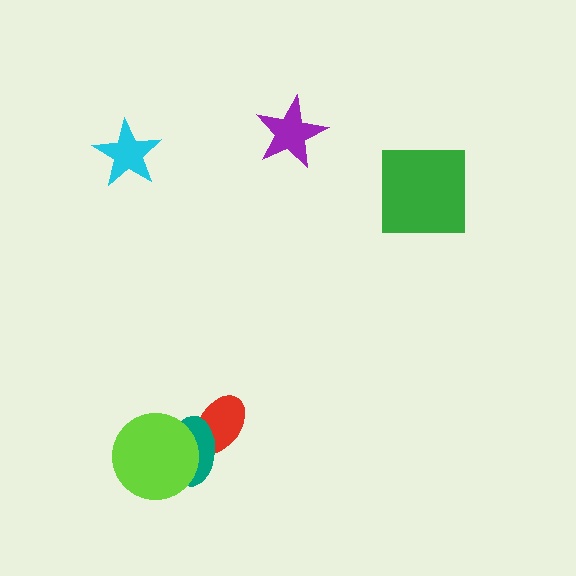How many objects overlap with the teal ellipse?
2 objects overlap with the teal ellipse.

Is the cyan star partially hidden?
No, no other shape covers it.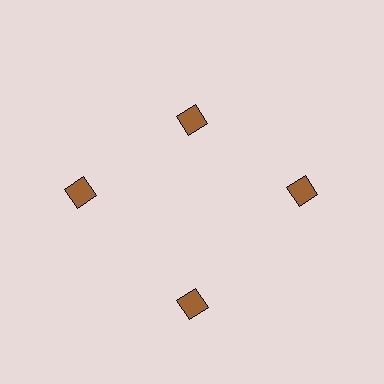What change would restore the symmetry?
The symmetry would be restored by moving it outward, back onto the ring so that all 4 diamonds sit at equal angles and equal distance from the center.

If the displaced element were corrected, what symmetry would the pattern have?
It would have 4-fold rotational symmetry — the pattern would map onto itself every 90 degrees.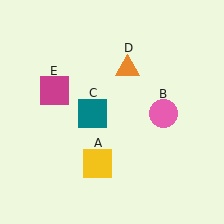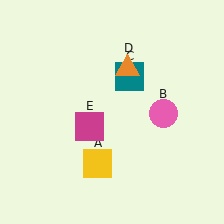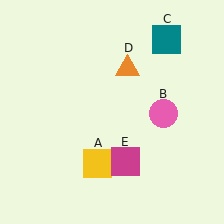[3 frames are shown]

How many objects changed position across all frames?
2 objects changed position: teal square (object C), magenta square (object E).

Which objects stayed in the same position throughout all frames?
Yellow square (object A) and pink circle (object B) and orange triangle (object D) remained stationary.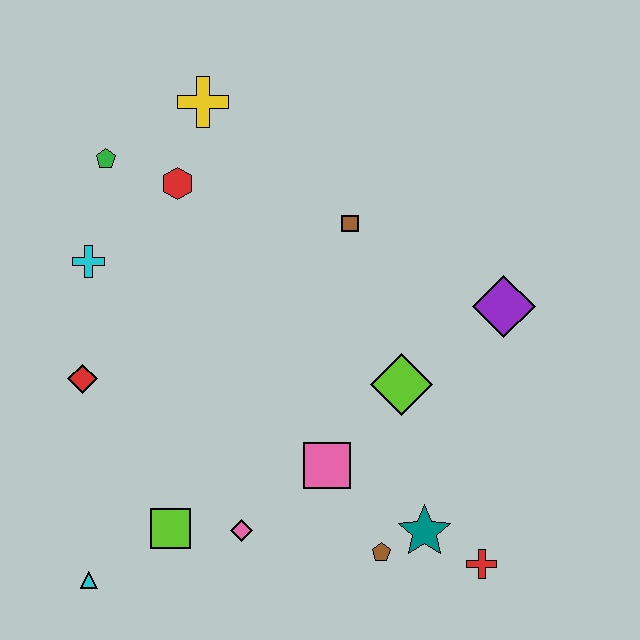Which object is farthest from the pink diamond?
The yellow cross is farthest from the pink diamond.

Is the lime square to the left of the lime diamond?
Yes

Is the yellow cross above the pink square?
Yes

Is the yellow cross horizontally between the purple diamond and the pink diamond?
No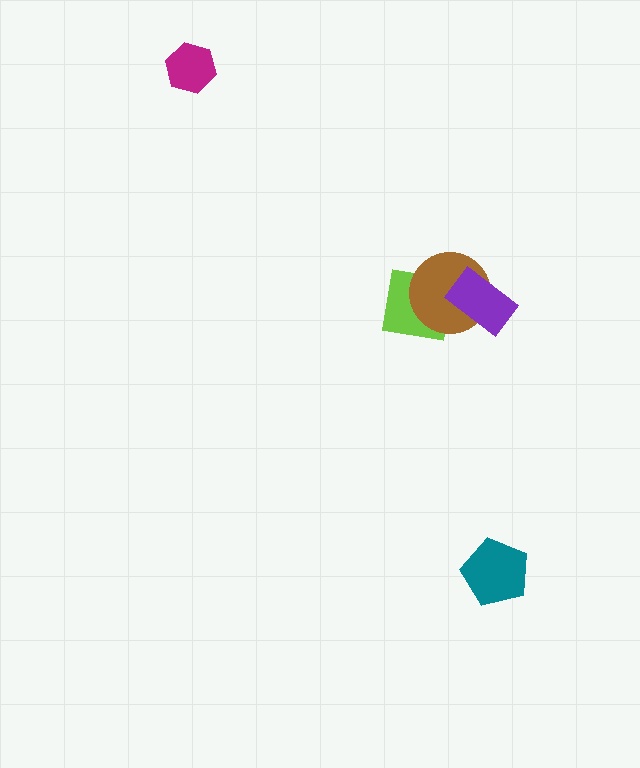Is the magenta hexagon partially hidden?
No, no other shape covers it.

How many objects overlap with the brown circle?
2 objects overlap with the brown circle.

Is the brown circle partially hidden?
Yes, it is partially covered by another shape.